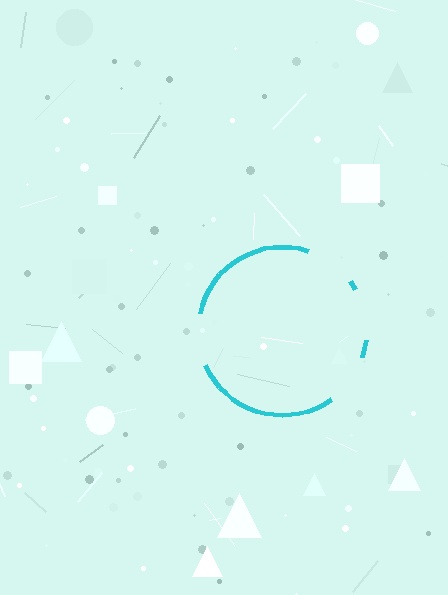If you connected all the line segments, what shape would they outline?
They would outline a circle.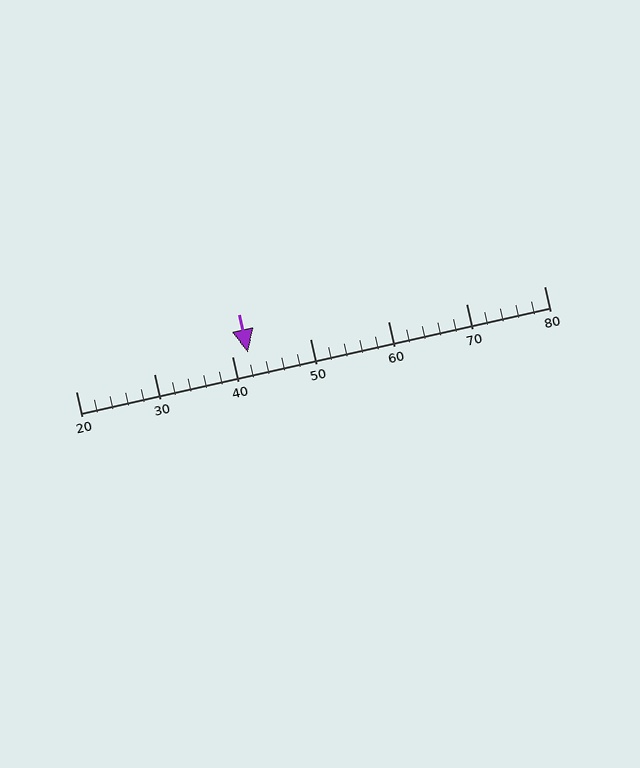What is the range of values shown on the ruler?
The ruler shows values from 20 to 80.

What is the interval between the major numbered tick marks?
The major tick marks are spaced 10 units apart.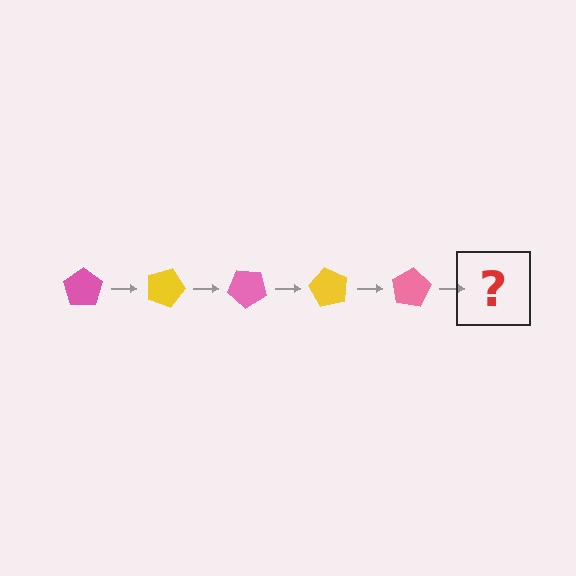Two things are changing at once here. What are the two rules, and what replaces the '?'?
The two rules are that it rotates 20 degrees each step and the color cycles through pink and yellow. The '?' should be a yellow pentagon, rotated 100 degrees from the start.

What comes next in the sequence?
The next element should be a yellow pentagon, rotated 100 degrees from the start.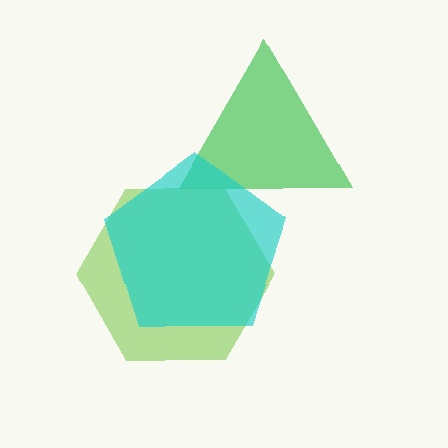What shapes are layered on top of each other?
The layered shapes are: a green triangle, a lime hexagon, a cyan pentagon.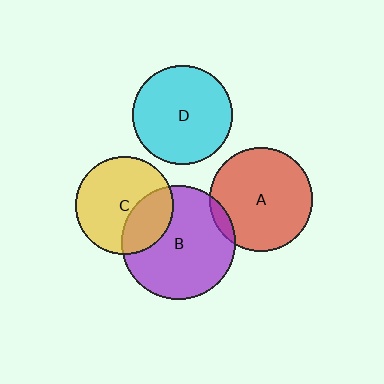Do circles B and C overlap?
Yes.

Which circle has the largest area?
Circle B (purple).